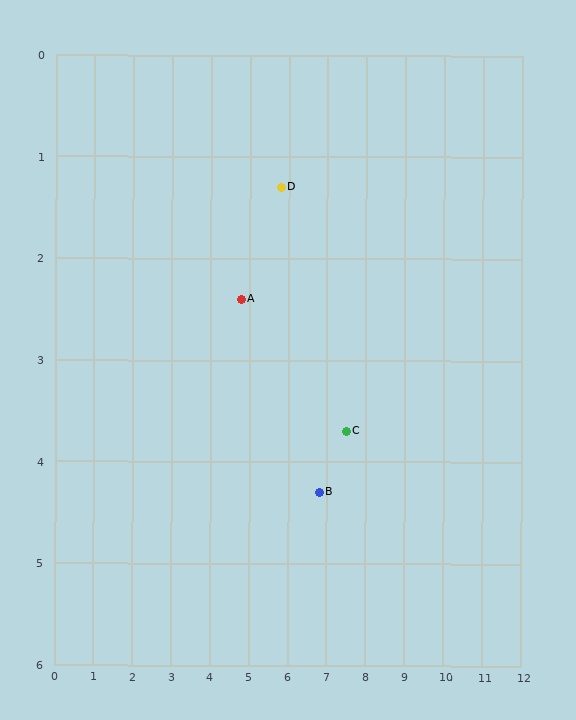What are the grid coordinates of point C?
Point C is at approximately (7.5, 3.7).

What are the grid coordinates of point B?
Point B is at approximately (6.8, 4.3).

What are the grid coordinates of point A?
Point A is at approximately (4.8, 2.4).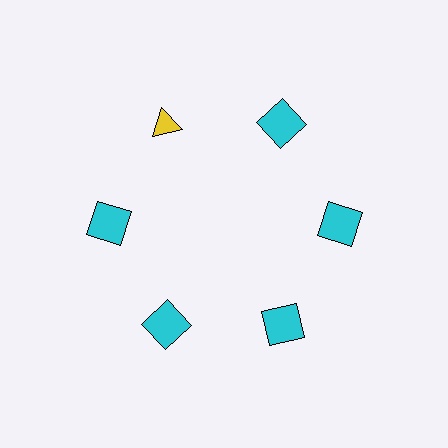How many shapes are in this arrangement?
There are 6 shapes arranged in a ring pattern.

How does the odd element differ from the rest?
It differs in both color (yellow instead of cyan) and shape (triangle instead of square).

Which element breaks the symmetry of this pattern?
The yellow triangle at roughly the 11 o'clock position breaks the symmetry. All other shapes are cyan squares.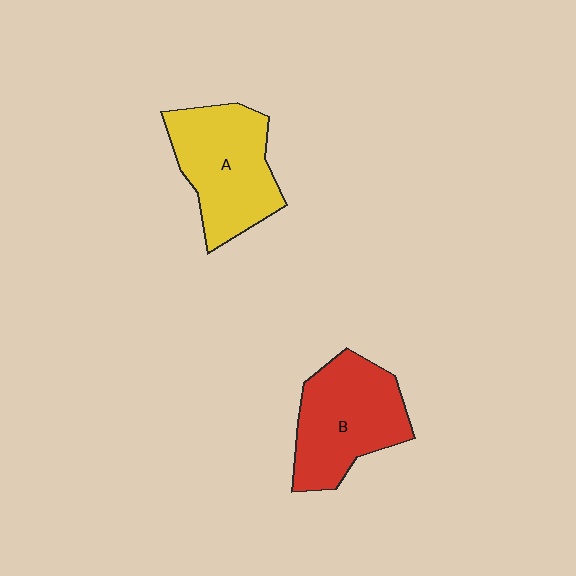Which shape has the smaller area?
Shape B (red).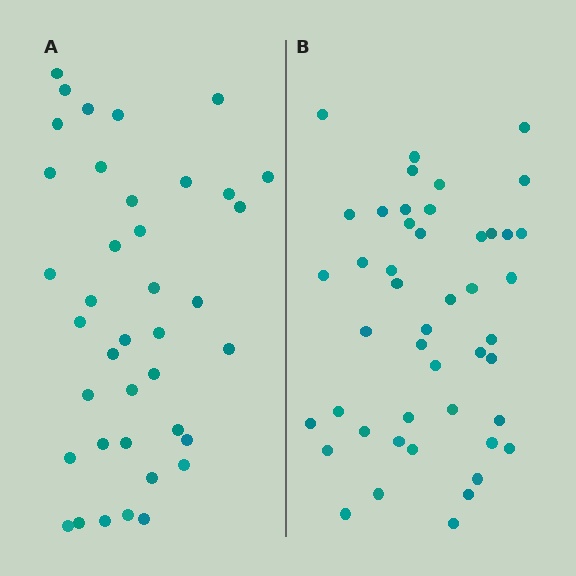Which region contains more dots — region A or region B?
Region B (the right region) has more dots.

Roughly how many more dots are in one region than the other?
Region B has roughly 8 or so more dots than region A.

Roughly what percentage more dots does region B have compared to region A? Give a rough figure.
About 20% more.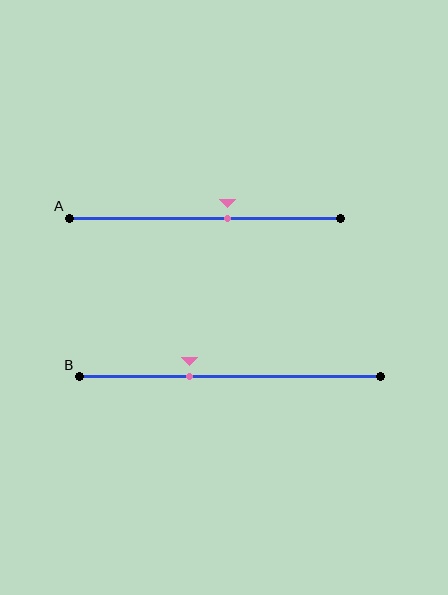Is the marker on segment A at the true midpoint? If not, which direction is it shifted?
No, the marker on segment A is shifted to the right by about 8% of the segment length.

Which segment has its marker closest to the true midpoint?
Segment A has its marker closest to the true midpoint.